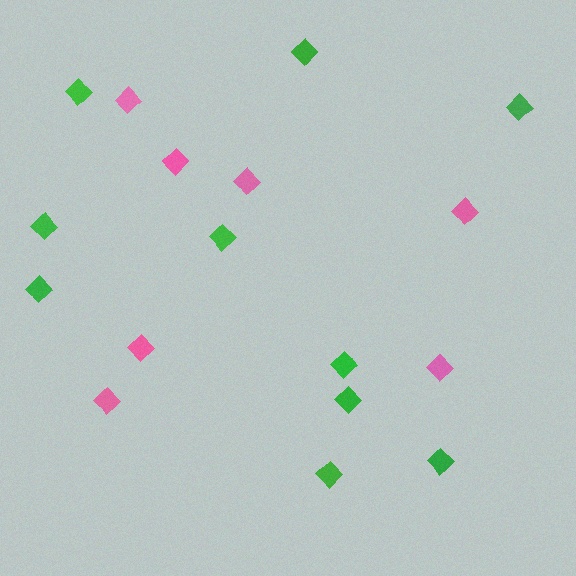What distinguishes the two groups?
There are 2 groups: one group of green diamonds (10) and one group of pink diamonds (7).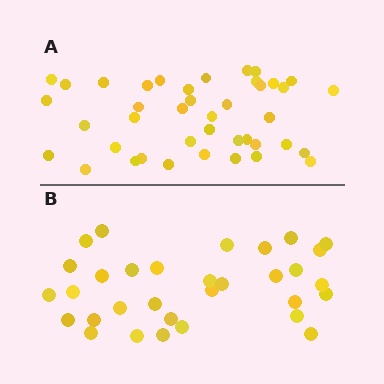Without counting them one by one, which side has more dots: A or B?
Region A (the top region) has more dots.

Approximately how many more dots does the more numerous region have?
Region A has roughly 8 or so more dots than region B.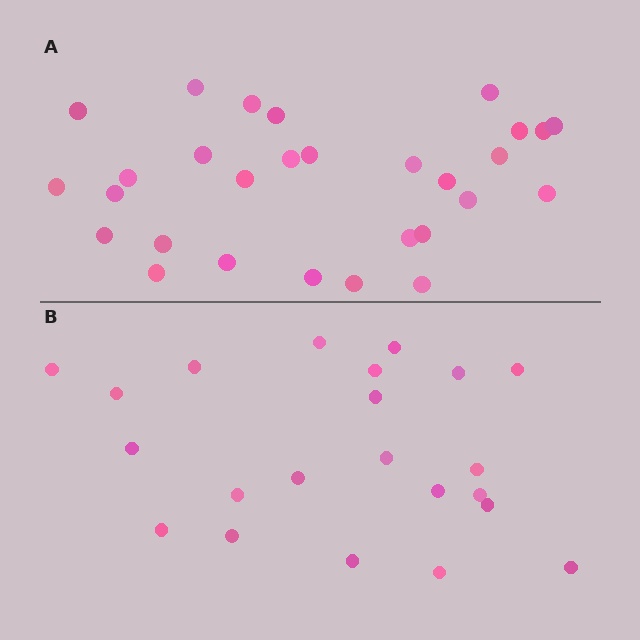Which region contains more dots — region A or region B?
Region A (the top region) has more dots.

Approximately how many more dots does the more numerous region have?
Region A has roughly 8 or so more dots than region B.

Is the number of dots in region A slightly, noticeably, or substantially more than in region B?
Region A has noticeably more, but not dramatically so. The ratio is roughly 1.3 to 1.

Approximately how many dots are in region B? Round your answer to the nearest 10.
About 20 dots. (The exact count is 22, which rounds to 20.)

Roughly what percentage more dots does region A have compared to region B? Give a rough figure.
About 30% more.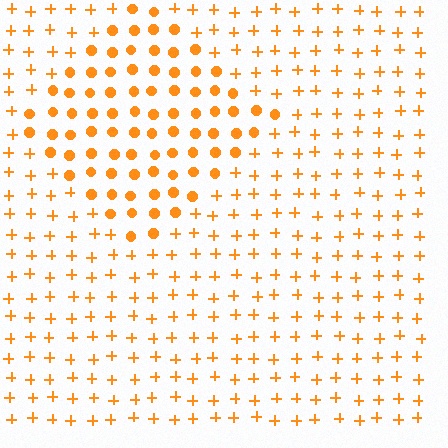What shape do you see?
I see a diamond.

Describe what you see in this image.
The image is filled with small orange elements arranged in a uniform grid. A diamond-shaped region contains circles, while the surrounding area contains plus signs. The boundary is defined purely by the change in element shape.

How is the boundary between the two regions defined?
The boundary is defined by a change in element shape: circles inside vs. plus signs outside. All elements share the same color and spacing.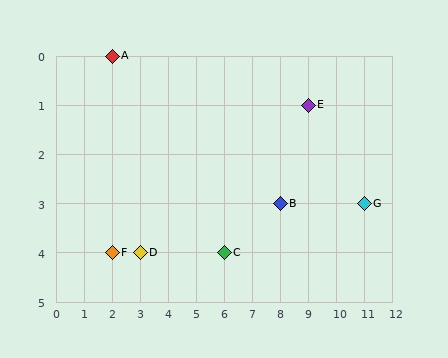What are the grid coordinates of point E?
Point E is at grid coordinates (9, 1).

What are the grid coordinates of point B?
Point B is at grid coordinates (8, 3).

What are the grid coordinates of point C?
Point C is at grid coordinates (6, 4).